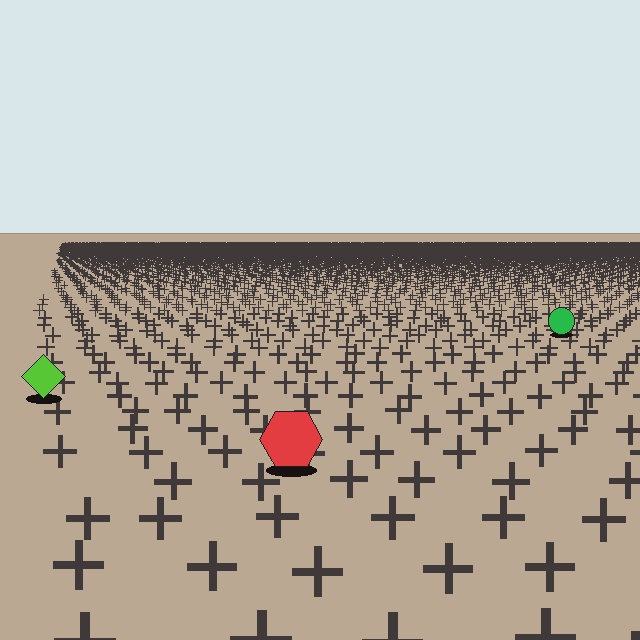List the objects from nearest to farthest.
From nearest to farthest: the red hexagon, the lime diamond, the green circle.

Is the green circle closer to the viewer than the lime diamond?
No. The lime diamond is closer — you can tell from the texture gradient: the ground texture is coarser near it.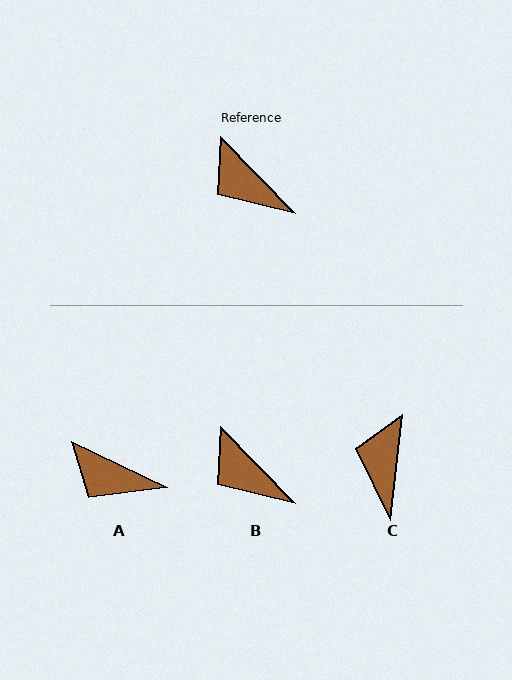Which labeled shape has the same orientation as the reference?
B.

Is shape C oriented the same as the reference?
No, it is off by about 51 degrees.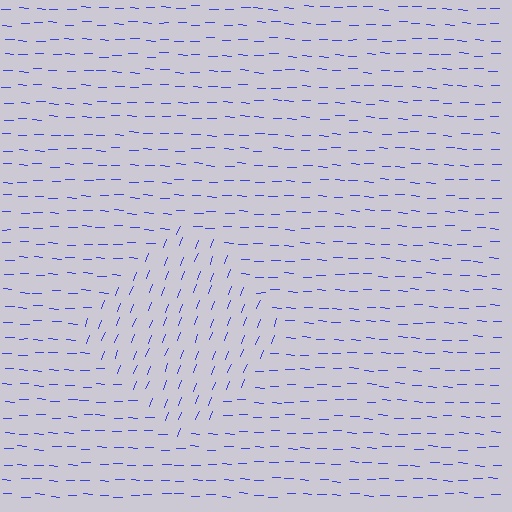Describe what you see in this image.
The image is filled with small blue line segments. A diamond region in the image has lines oriented differently from the surrounding lines, creating a visible texture boundary.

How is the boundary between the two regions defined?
The boundary is defined purely by a change in line orientation (approximately 71 degrees difference). All lines are the same color and thickness.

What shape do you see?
I see a diamond.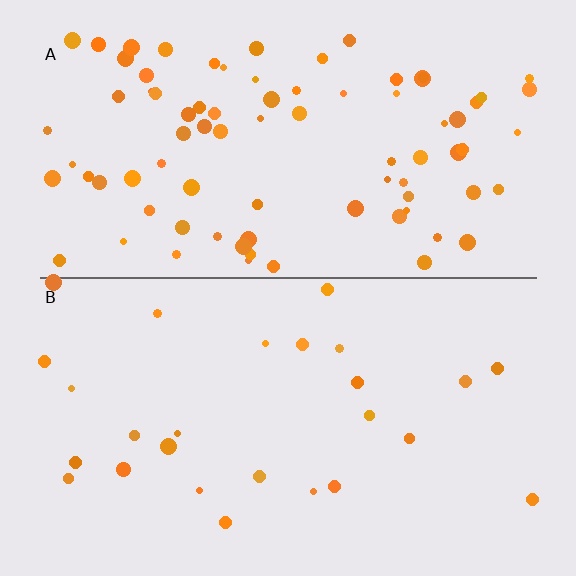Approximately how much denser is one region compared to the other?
Approximately 3.1× — region A over region B.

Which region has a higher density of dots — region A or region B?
A (the top).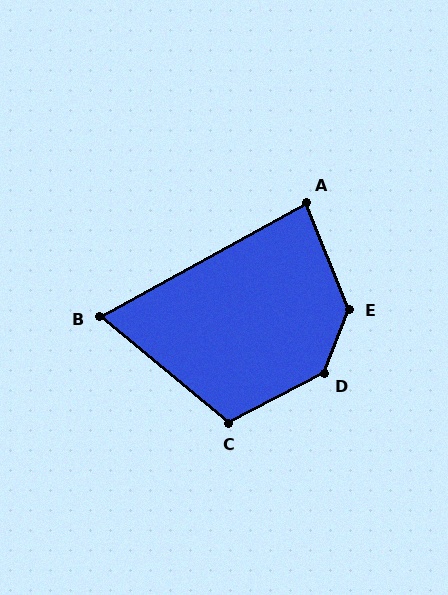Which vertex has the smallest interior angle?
B, at approximately 68 degrees.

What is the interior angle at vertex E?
Approximately 137 degrees (obtuse).